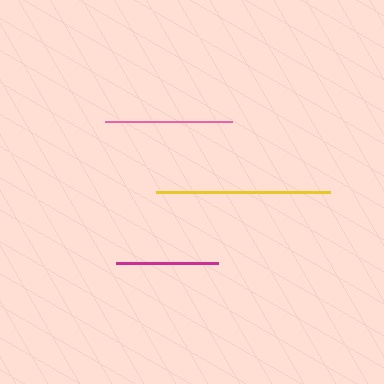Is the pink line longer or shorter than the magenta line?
The pink line is longer than the magenta line.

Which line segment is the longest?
The yellow line is the longest at approximately 174 pixels.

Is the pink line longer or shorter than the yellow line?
The yellow line is longer than the pink line.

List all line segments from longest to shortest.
From longest to shortest: yellow, pink, magenta.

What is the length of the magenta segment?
The magenta segment is approximately 102 pixels long.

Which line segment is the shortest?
The magenta line is the shortest at approximately 102 pixels.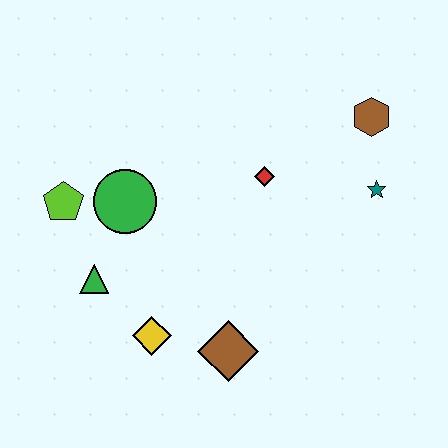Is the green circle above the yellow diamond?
Yes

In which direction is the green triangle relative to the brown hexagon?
The green triangle is to the left of the brown hexagon.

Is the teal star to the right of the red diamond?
Yes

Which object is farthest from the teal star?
The lime pentagon is farthest from the teal star.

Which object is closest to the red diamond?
The teal star is closest to the red diamond.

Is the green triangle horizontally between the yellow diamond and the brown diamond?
No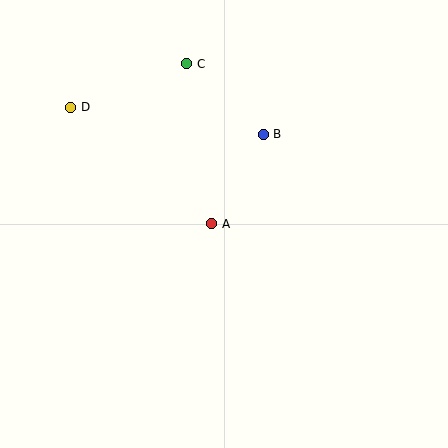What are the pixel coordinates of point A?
Point A is at (212, 224).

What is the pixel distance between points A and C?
The distance between A and C is 162 pixels.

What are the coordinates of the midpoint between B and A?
The midpoint between B and A is at (238, 179).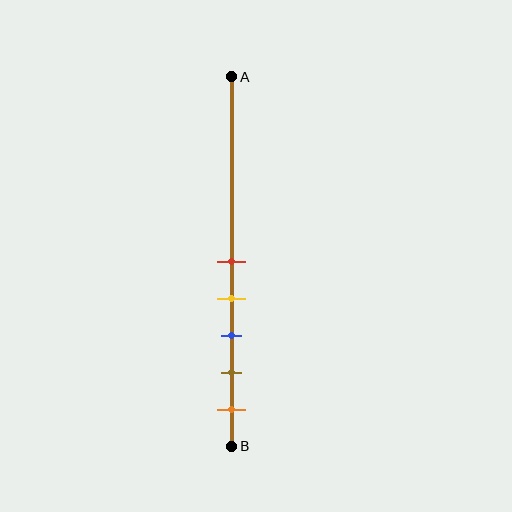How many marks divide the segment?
There are 5 marks dividing the segment.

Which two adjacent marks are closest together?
The red and yellow marks are the closest adjacent pair.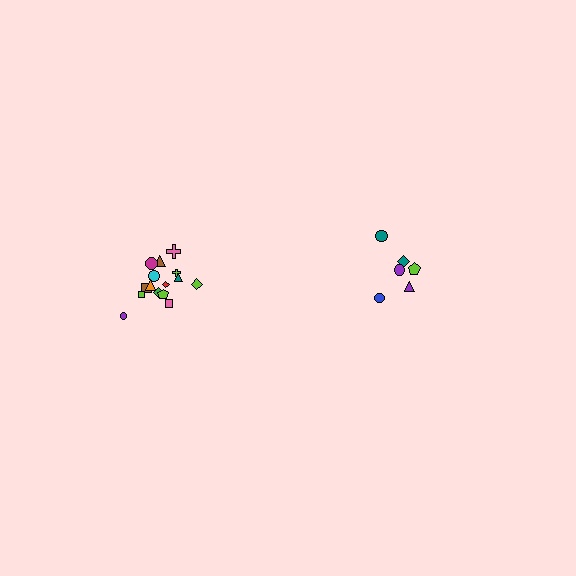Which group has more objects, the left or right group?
The left group.